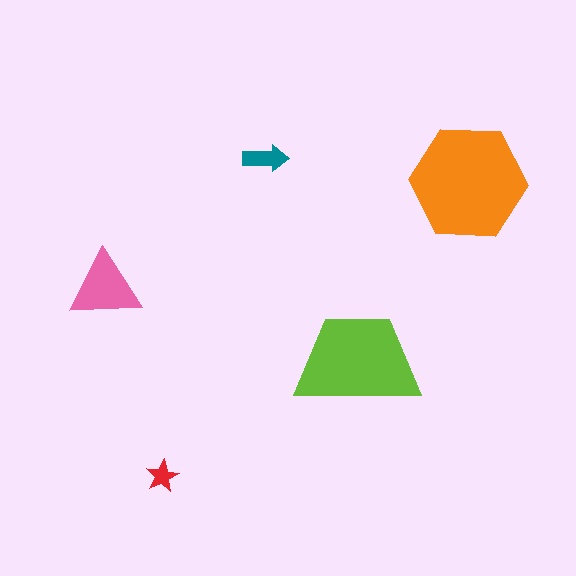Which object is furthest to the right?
The orange hexagon is rightmost.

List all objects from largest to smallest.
The orange hexagon, the lime trapezoid, the pink triangle, the teal arrow, the red star.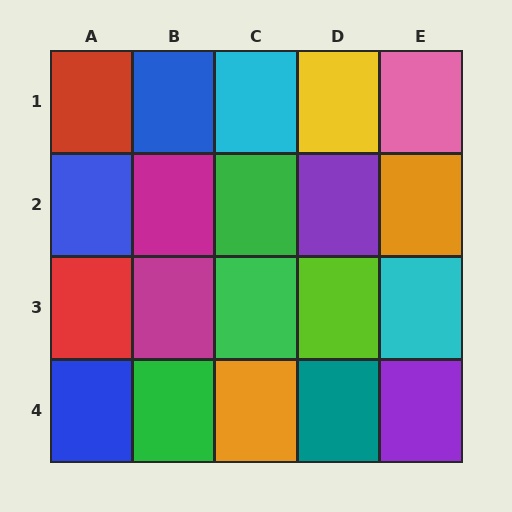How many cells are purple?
2 cells are purple.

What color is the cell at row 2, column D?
Purple.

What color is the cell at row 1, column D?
Yellow.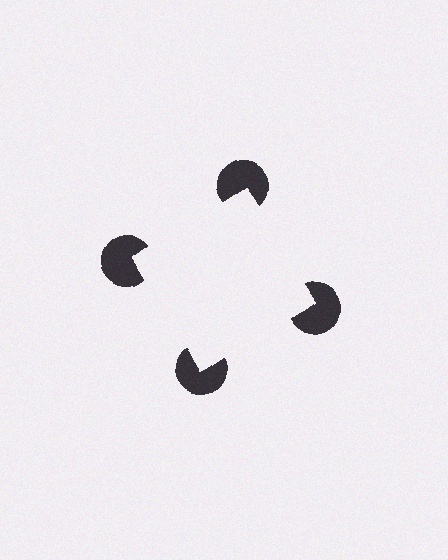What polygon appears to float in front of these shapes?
An illusory square — its edges are inferred from the aligned wedge cuts in the pac-man discs, not physically drawn.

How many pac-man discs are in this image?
There are 4 — one at each vertex of the illusory square.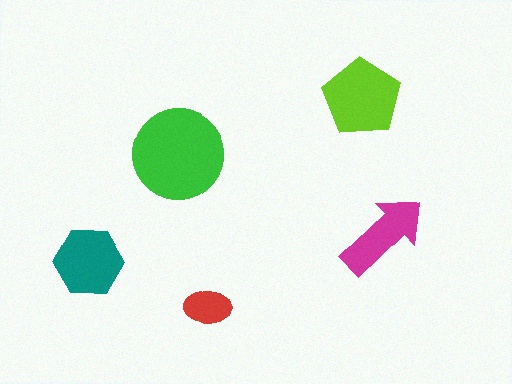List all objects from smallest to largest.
The red ellipse, the magenta arrow, the teal hexagon, the lime pentagon, the green circle.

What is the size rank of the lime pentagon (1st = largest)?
2nd.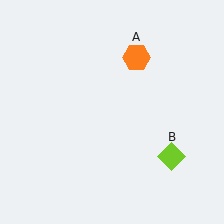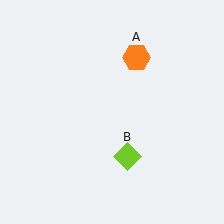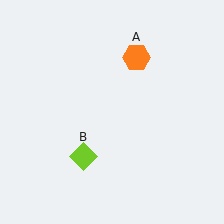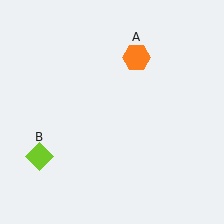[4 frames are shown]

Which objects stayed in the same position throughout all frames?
Orange hexagon (object A) remained stationary.